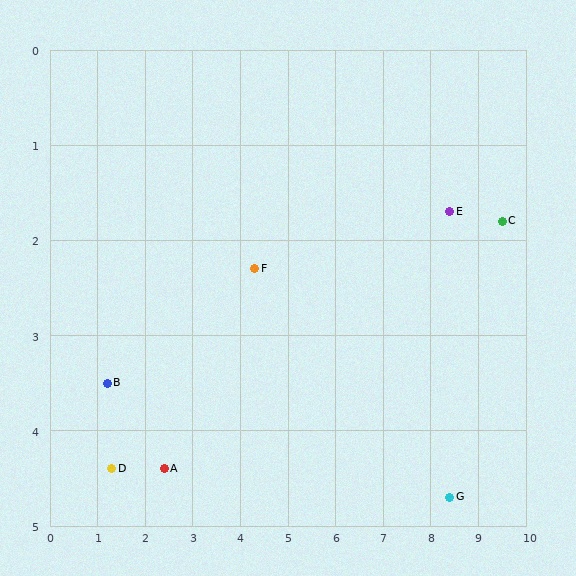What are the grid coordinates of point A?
Point A is at approximately (2.4, 4.4).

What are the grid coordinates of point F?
Point F is at approximately (4.3, 2.3).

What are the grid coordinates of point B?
Point B is at approximately (1.2, 3.5).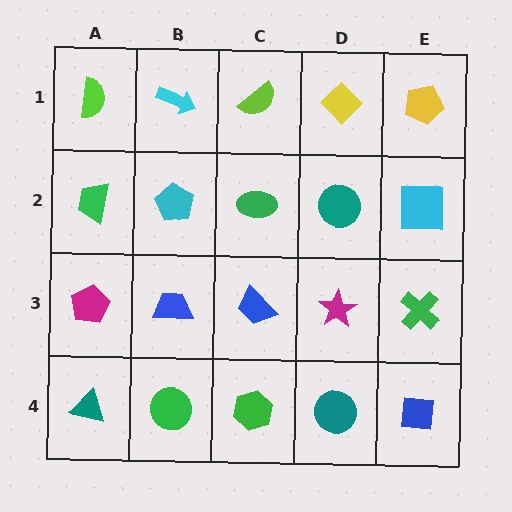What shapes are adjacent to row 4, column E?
A green cross (row 3, column E), a teal circle (row 4, column D).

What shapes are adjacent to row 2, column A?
A lime semicircle (row 1, column A), a magenta pentagon (row 3, column A), a cyan pentagon (row 2, column B).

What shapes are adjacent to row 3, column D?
A teal circle (row 2, column D), a teal circle (row 4, column D), a blue trapezoid (row 3, column C), a green cross (row 3, column E).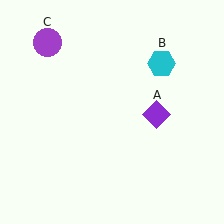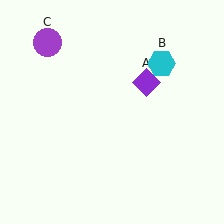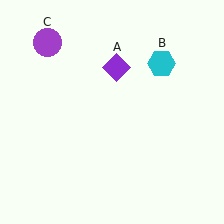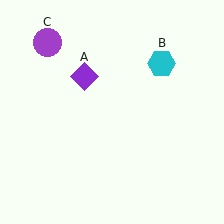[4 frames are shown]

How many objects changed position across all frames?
1 object changed position: purple diamond (object A).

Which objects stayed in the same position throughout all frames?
Cyan hexagon (object B) and purple circle (object C) remained stationary.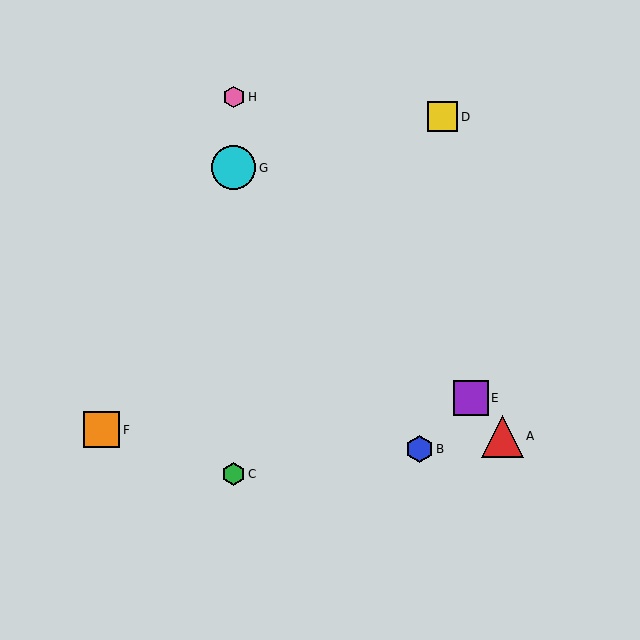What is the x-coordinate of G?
Object G is at x≈234.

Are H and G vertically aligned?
Yes, both are at x≈234.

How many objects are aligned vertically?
3 objects (C, G, H) are aligned vertically.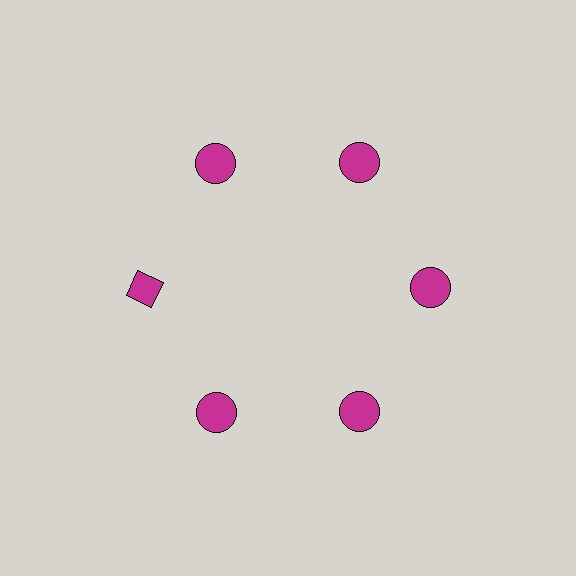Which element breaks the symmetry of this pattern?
The magenta diamond at roughly the 9 o'clock position breaks the symmetry. All other shapes are magenta circles.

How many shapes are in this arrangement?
There are 6 shapes arranged in a ring pattern.